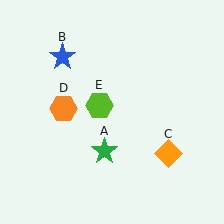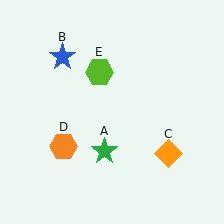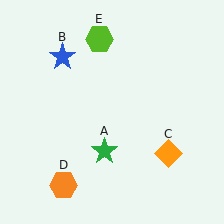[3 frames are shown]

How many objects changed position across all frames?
2 objects changed position: orange hexagon (object D), lime hexagon (object E).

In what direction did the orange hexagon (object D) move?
The orange hexagon (object D) moved down.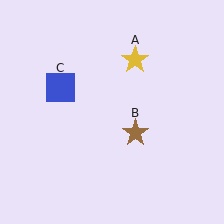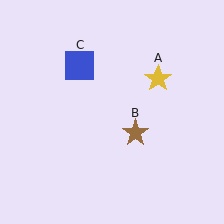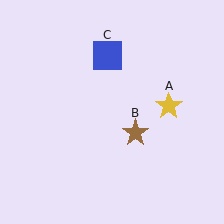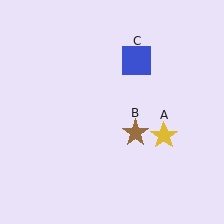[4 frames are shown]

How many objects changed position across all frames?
2 objects changed position: yellow star (object A), blue square (object C).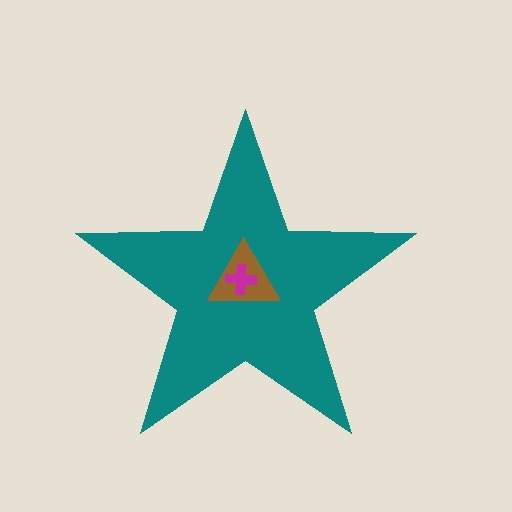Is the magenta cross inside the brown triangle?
Yes.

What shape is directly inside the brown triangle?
The magenta cross.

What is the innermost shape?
The magenta cross.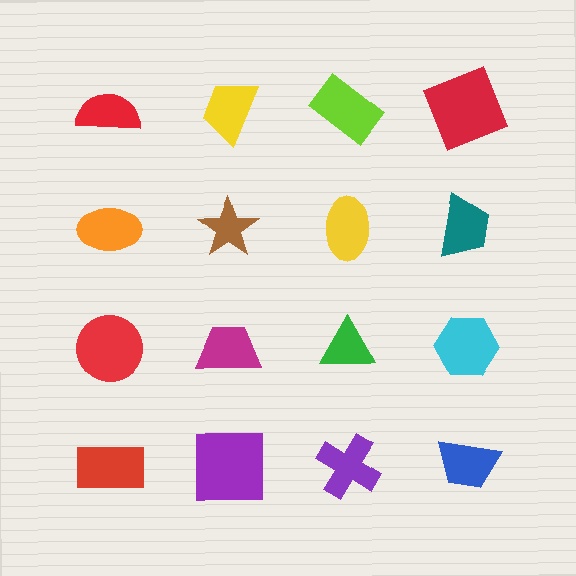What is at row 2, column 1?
An orange ellipse.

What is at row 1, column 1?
A red semicircle.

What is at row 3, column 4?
A cyan hexagon.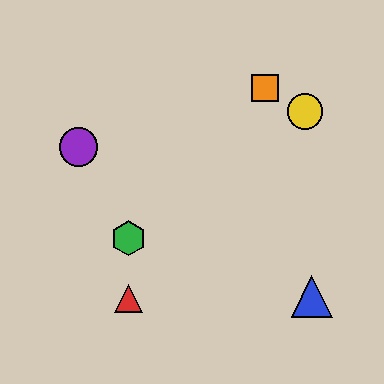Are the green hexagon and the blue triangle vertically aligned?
No, the green hexagon is at x≈128 and the blue triangle is at x≈312.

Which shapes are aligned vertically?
The red triangle, the green hexagon are aligned vertically.